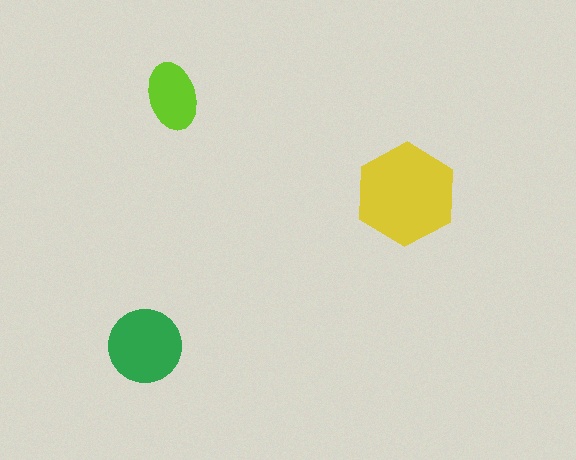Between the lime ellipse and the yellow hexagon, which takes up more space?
The yellow hexagon.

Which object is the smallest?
The lime ellipse.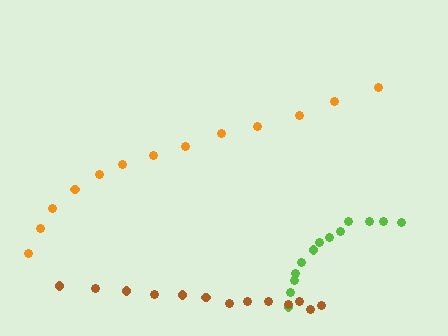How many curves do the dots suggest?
There are 3 distinct paths.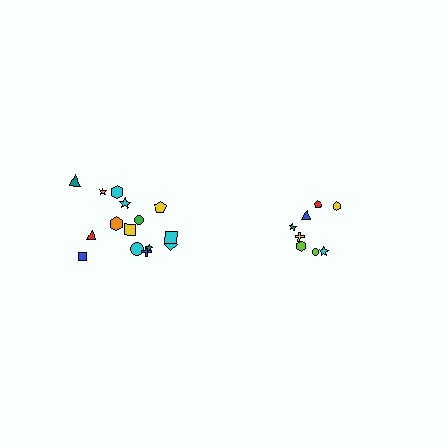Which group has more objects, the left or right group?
The left group.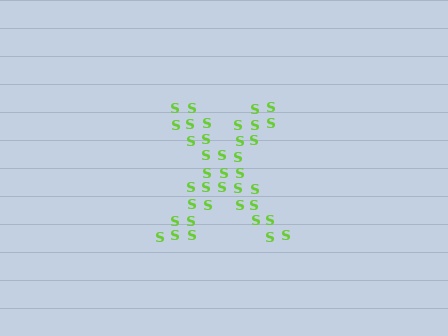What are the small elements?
The small elements are letter S's.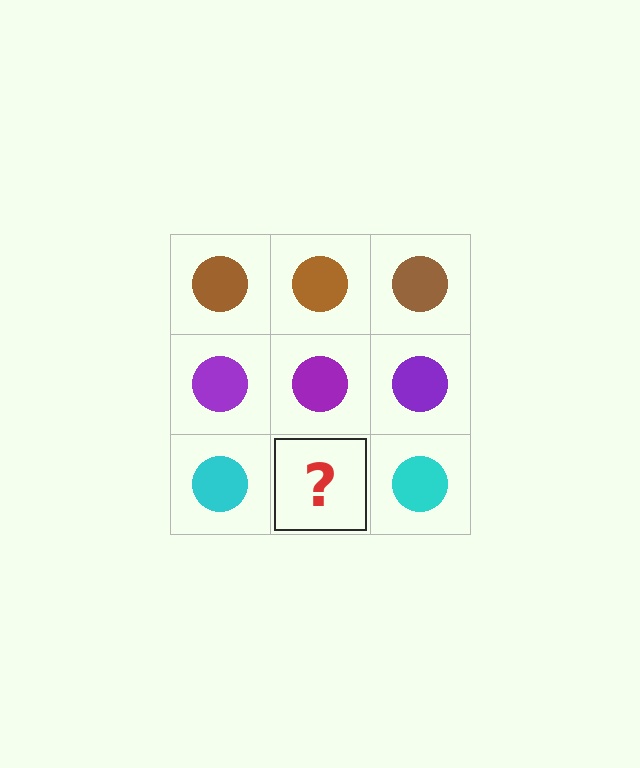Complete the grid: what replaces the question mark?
The question mark should be replaced with a cyan circle.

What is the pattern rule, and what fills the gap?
The rule is that each row has a consistent color. The gap should be filled with a cyan circle.